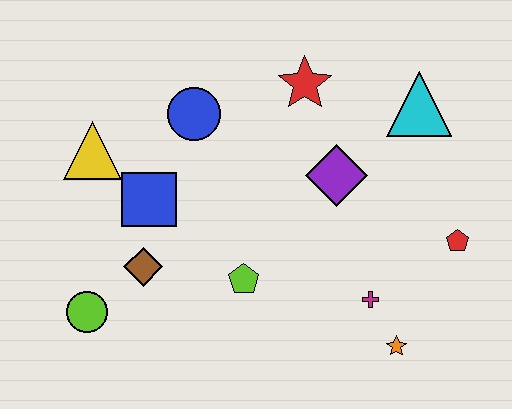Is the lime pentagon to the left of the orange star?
Yes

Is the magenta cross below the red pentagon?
Yes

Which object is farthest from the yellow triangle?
The red pentagon is farthest from the yellow triangle.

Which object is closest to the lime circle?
The brown diamond is closest to the lime circle.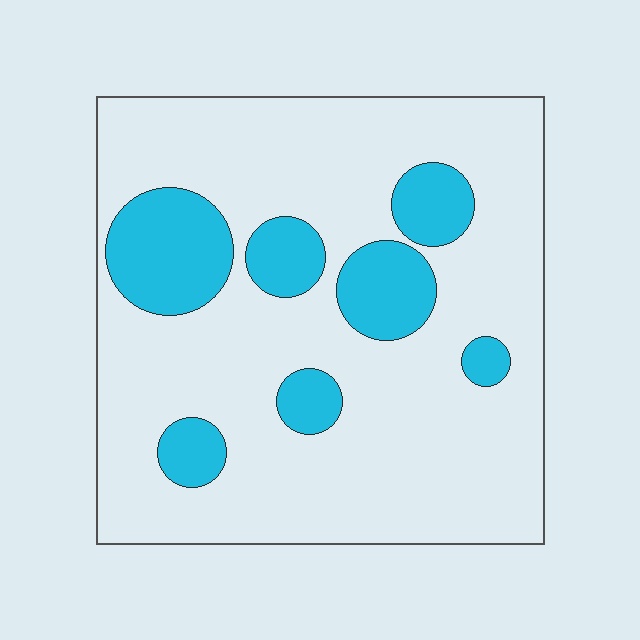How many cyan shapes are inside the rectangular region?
7.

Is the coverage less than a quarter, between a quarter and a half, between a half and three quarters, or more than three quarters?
Less than a quarter.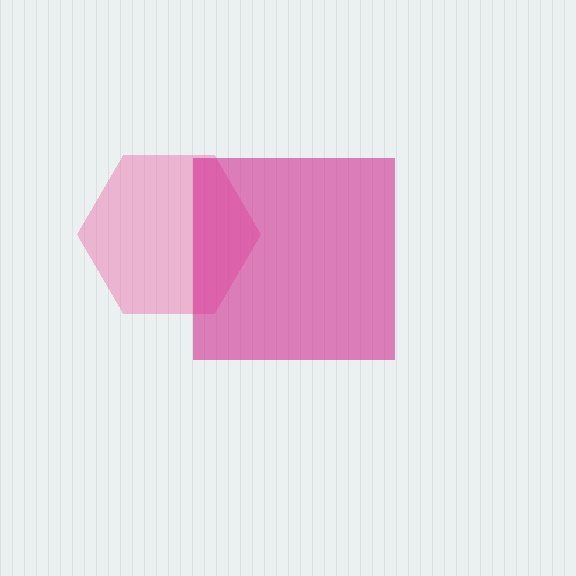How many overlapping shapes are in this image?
There are 2 overlapping shapes in the image.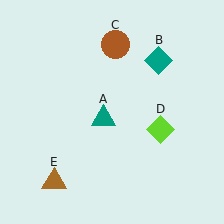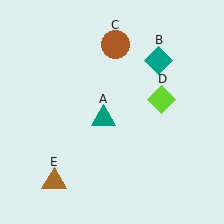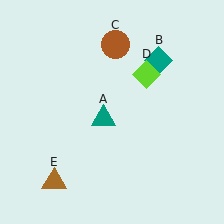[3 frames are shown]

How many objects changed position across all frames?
1 object changed position: lime diamond (object D).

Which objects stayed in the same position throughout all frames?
Teal triangle (object A) and teal diamond (object B) and brown circle (object C) and brown triangle (object E) remained stationary.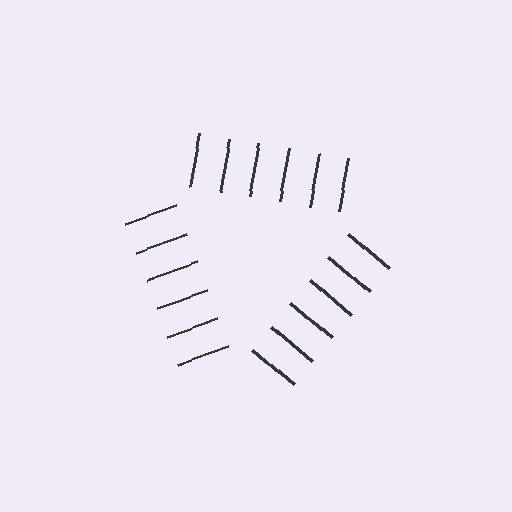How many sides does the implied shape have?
3 sides — the line-ends trace a triangle.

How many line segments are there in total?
18 — 6 along each of the 3 edges.